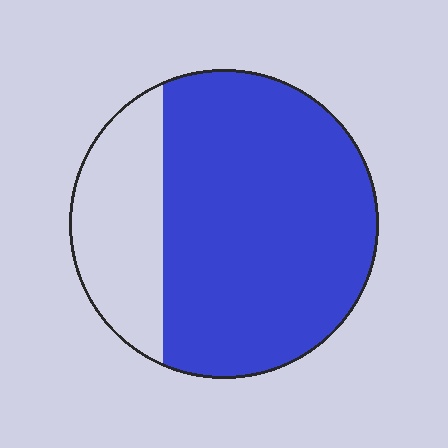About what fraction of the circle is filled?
About three quarters (3/4).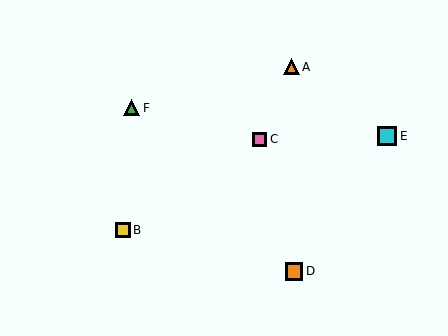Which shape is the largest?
The cyan square (labeled E) is the largest.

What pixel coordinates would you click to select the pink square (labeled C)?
Click at (260, 139) to select the pink square C.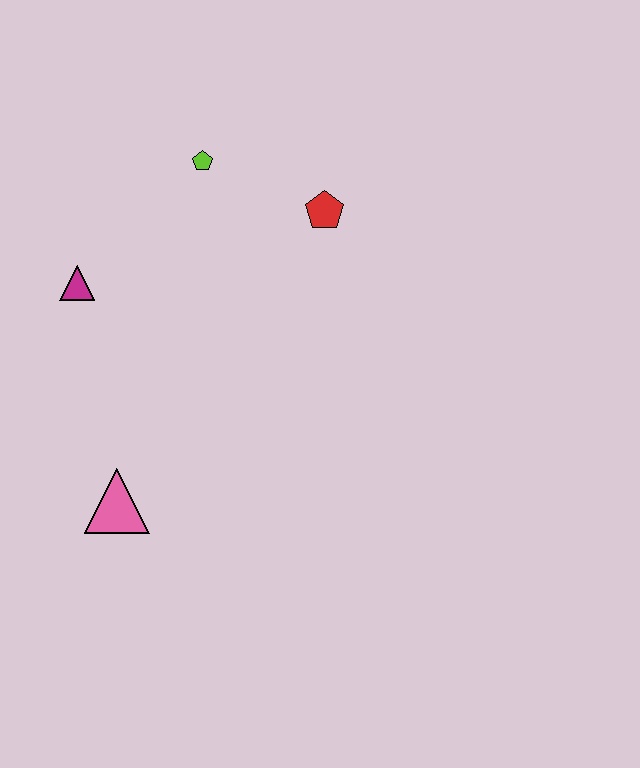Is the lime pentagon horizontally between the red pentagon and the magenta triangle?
Yes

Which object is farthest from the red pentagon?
The pink triangle is farthest from the red pentagon.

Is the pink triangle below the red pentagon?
Yes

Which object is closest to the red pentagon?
The lime pentagon is closest to the red pentagon.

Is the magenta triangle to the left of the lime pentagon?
Yes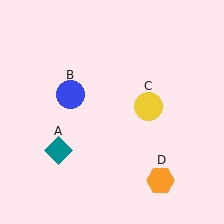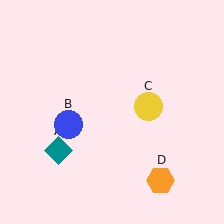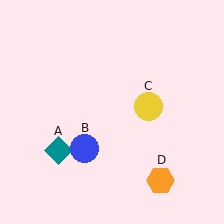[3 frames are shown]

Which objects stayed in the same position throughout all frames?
Teal diamond (object A) and yellow circle (object C) and orange hexagon (object D) remained stationary.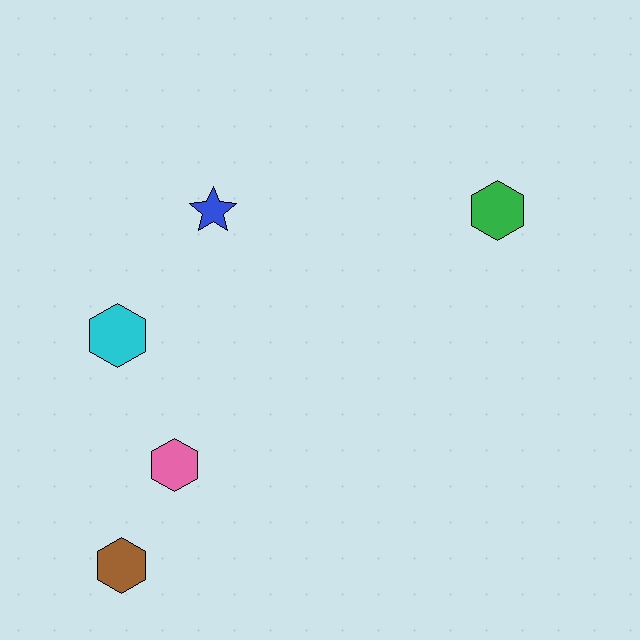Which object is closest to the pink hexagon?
The brown hexagon is closest to the pink hexagon.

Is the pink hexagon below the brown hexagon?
No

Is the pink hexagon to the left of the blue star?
Yes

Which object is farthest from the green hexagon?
The brown hexagon is farthest from the green hexagon.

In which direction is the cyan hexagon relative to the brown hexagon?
The cyan hexagon is above the brown hexagon.